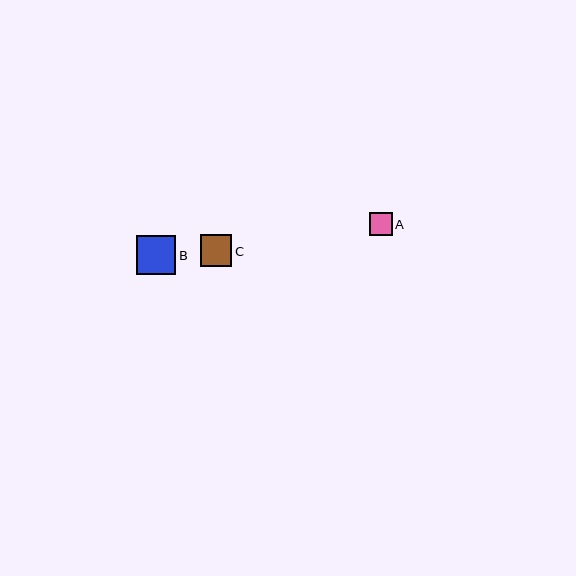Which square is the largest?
Square B is the largest with a size of approximately 39 pixels.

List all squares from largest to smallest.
From largest to smallest: B, C, A.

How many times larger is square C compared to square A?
Square C is approximately 1.4 times the size of square A.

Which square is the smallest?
Square A is the smallest with a size of approximately 23 pixels.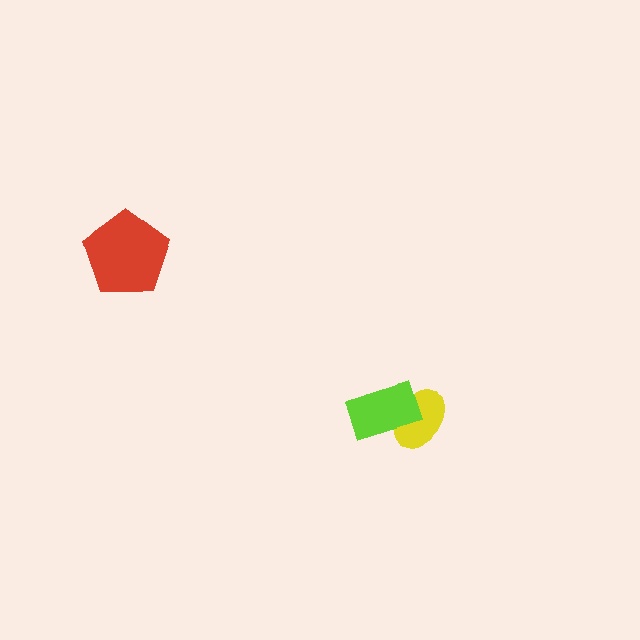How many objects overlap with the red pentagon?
0 objects overlap with the red pentagon.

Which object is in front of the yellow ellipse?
The lime rectangle is in front of the yellow ellipse.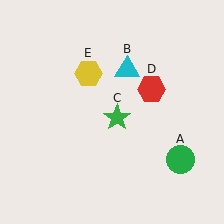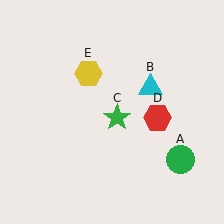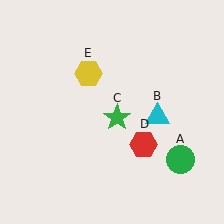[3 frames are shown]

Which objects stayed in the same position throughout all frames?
Green circle (object A) and green star (object C) and yellow hexagon (object E) remained stationary.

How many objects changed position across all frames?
2 objects changed position: cyan triangle (object B), red hexagon (object D).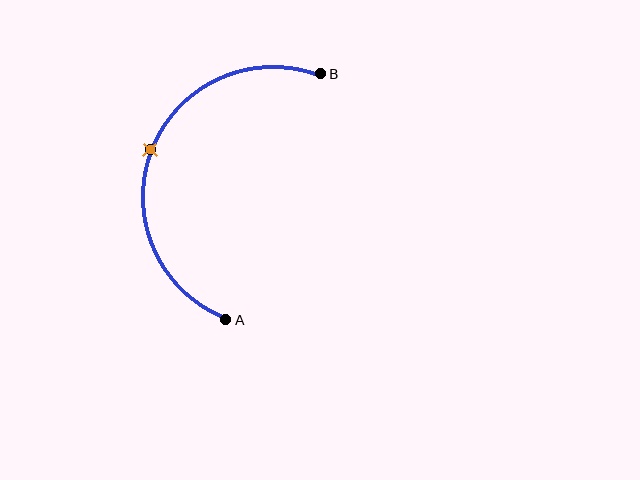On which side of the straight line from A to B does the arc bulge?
The arc bulges to the left of the straight line connecting A and B.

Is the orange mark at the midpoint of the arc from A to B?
Yes. The orange mark lies on the arc at equal arc-length from both A and B — it is the arc midpoint.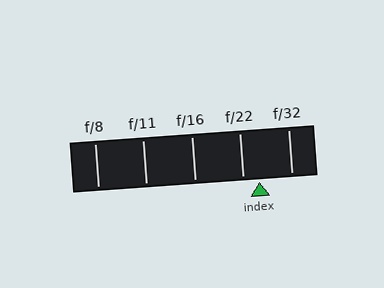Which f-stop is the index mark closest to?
The index mark is closest to f/22.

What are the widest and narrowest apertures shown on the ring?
The widest aperture shown is f/8 and the narrowest is f/32.